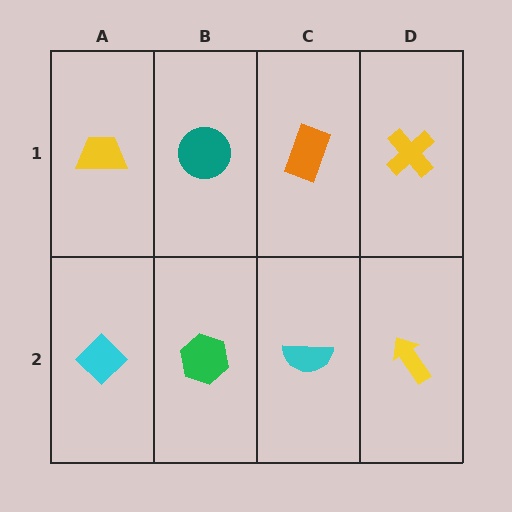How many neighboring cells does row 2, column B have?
3.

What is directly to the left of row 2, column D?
A cyan semicircle.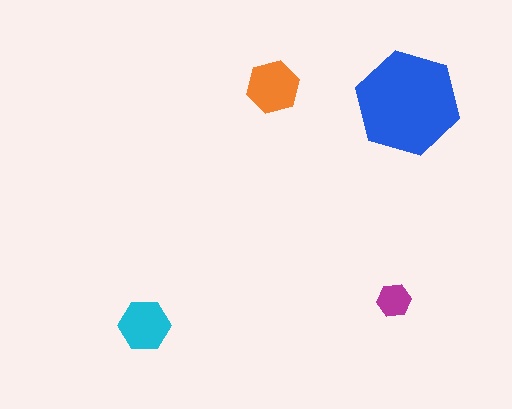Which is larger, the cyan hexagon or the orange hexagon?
The orange one.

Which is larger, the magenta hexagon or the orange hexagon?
The orange one.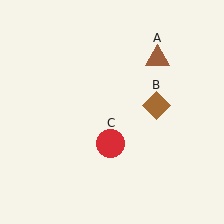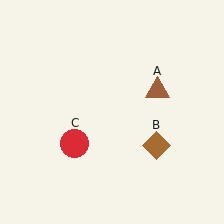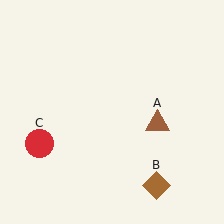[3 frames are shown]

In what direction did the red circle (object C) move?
The red circle (object C) moved left.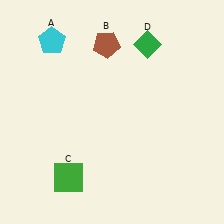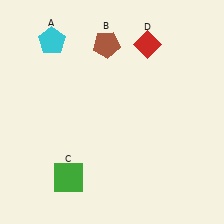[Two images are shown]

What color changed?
The diamond (D) changed from green in Image 1 to red in Image 2.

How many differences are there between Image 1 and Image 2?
There is 1 difference between the two images.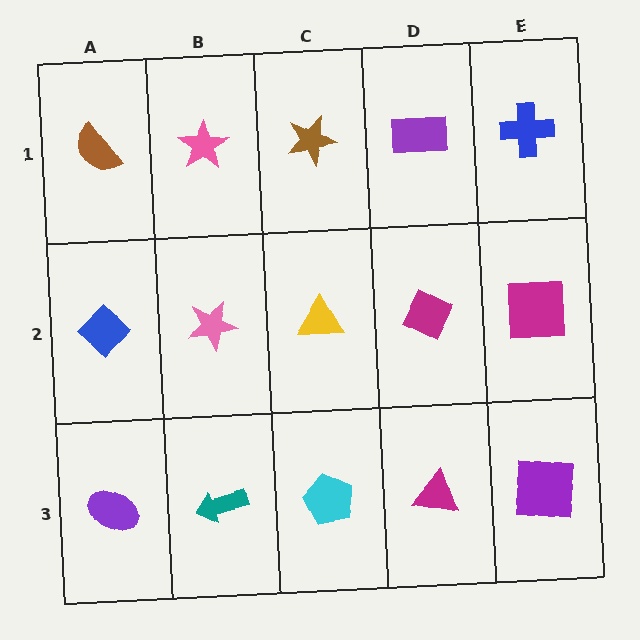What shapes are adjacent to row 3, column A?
A blue diamond (row 2, column A), a teal arrow (row 3, column B).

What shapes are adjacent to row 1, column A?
A blue diamond (row 2, column A), a pink star (row 1, column B).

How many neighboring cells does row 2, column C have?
4.